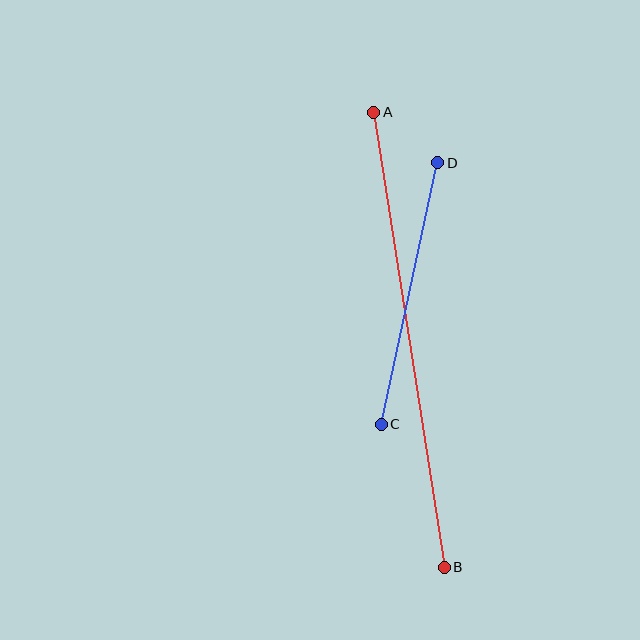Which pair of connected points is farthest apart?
Points A and B are farthest apart.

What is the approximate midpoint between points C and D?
The midpoint is at approximately (410, 294) pixels.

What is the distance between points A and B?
The distance is approximately 460 pixels.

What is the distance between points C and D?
The distance is approximately 268 pixels.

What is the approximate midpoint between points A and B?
The midpoint is at approximately (409, 340) pixels.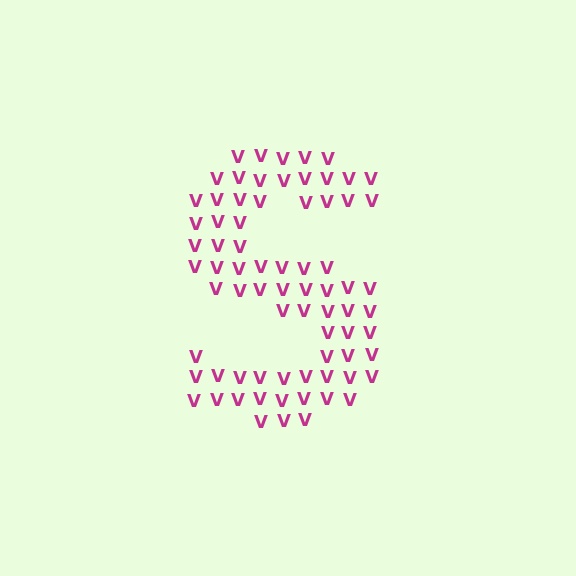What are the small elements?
The small elements are letter V's.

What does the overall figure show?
The overall figure shows the letter S.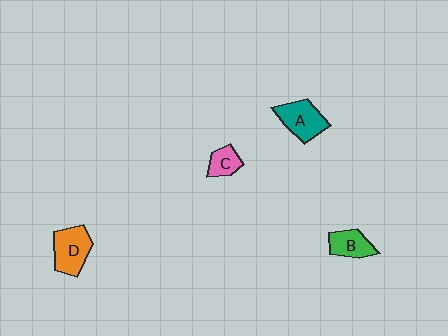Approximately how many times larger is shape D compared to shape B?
Approximately 1.4 times.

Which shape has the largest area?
Shape D (orange).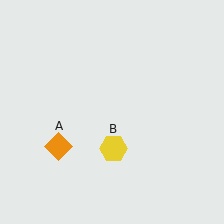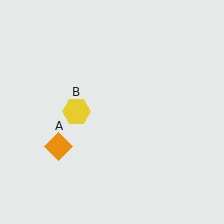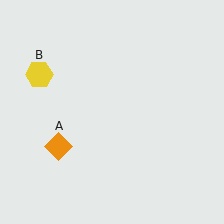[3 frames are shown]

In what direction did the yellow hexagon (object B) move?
The yellow hexagon (object B) moved up and to the left.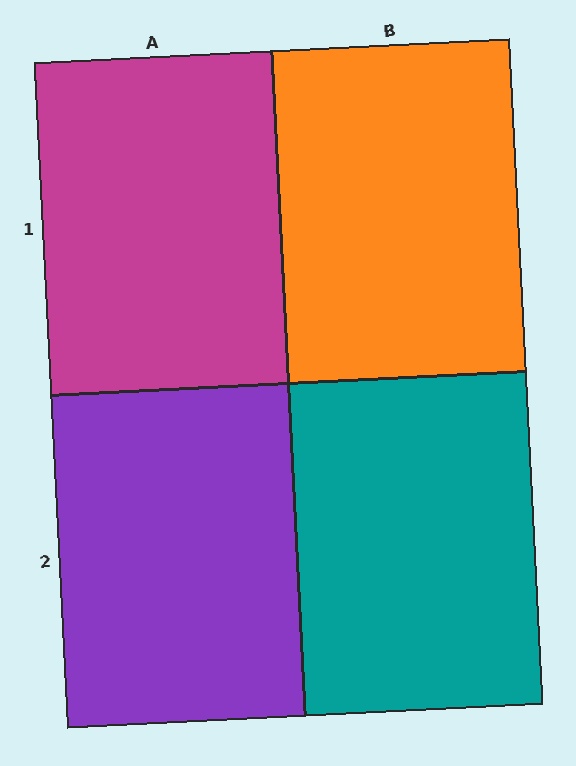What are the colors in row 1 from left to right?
Magenta, orange.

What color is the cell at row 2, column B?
Teal.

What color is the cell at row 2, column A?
Purple.